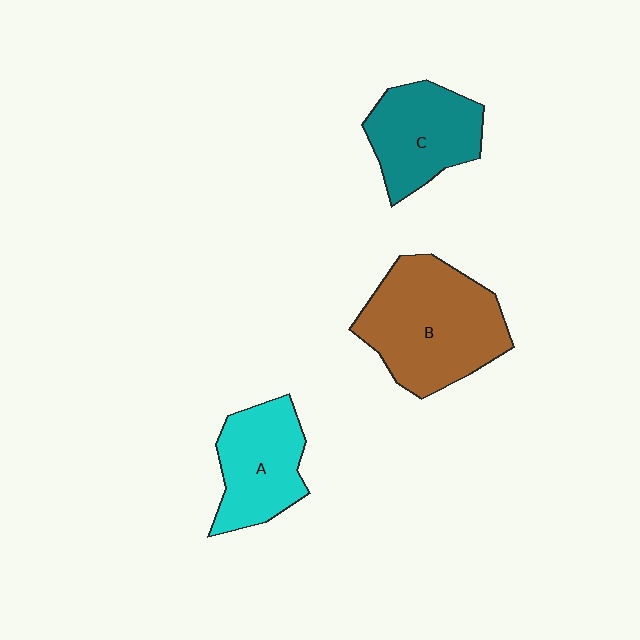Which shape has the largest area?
Shape B (brown).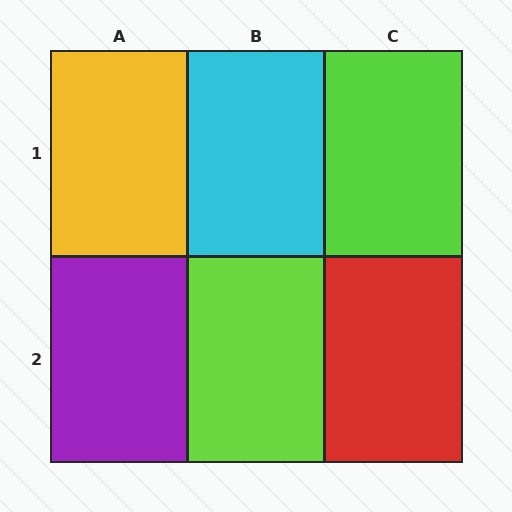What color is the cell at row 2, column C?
Red.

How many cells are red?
1 cell is red.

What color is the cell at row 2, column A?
Purple.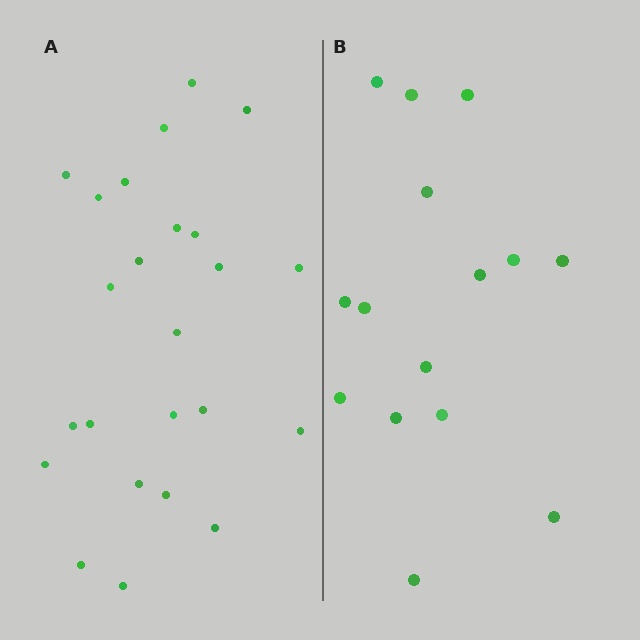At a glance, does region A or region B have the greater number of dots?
Region A (the left region) has more dots.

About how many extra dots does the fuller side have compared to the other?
Region A has roughly 8 or so more dots than region B.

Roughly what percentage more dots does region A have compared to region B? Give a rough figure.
About 60% more.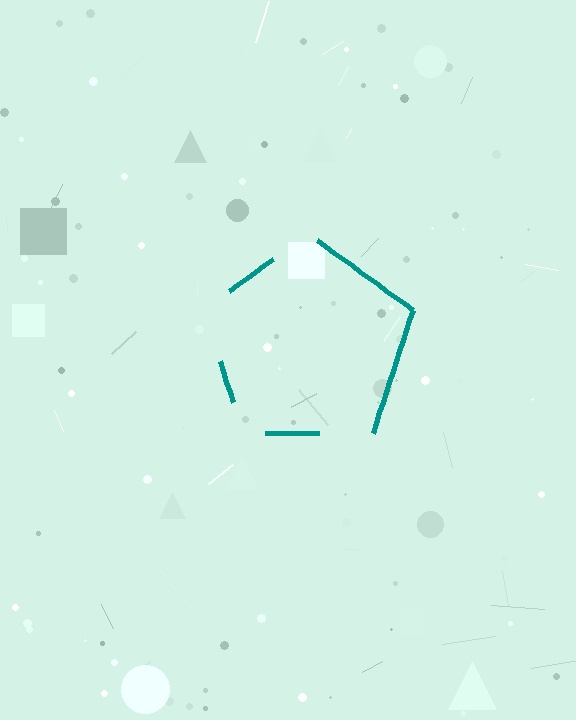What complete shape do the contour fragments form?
The contour fragments form a pentagon.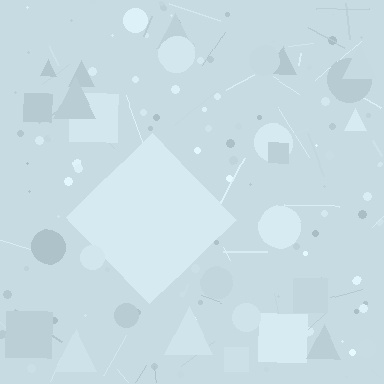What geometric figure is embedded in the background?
A diamond is embedded in the background.